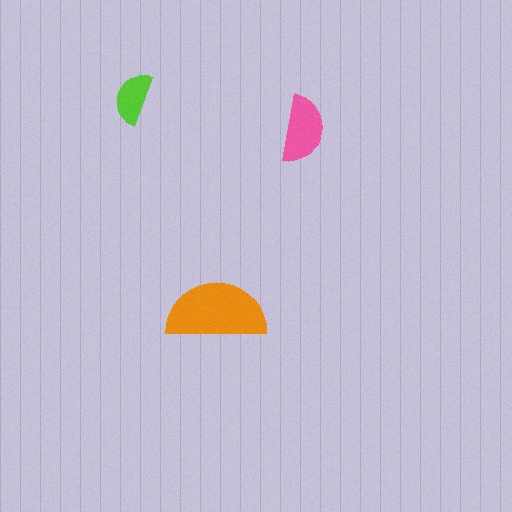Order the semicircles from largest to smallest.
the orange one, the pink one, the lime one.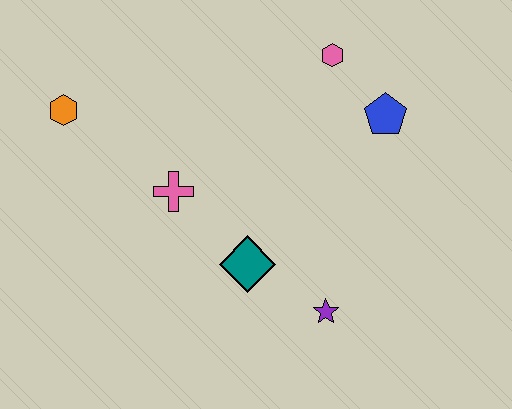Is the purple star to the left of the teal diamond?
No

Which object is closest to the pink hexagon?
The blue pentagon is closest to the pink hexagon.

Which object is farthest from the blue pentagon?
The orange hexagon is farthest from the blue pentagon.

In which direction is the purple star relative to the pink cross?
The purple star is to the right of the pink cross.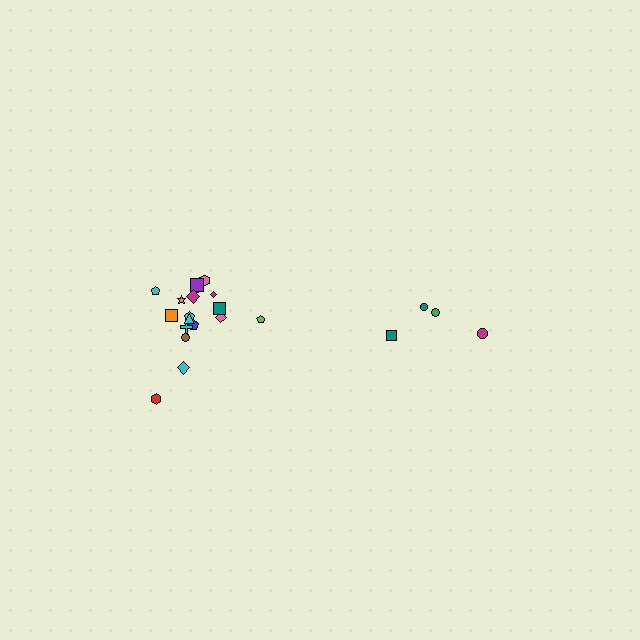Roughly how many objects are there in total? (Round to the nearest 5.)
Roughly 20 objects in total.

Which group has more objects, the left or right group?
The left group.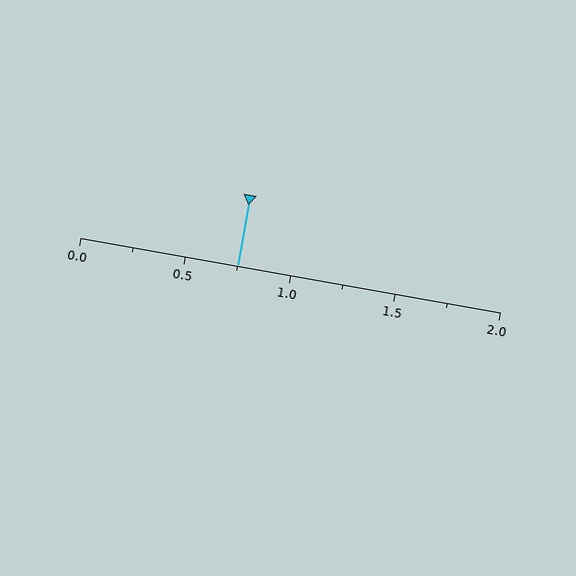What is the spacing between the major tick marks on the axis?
The major ticks are spaced 0.5 apart.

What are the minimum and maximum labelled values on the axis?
The axis runs from 0.0 to 2.0.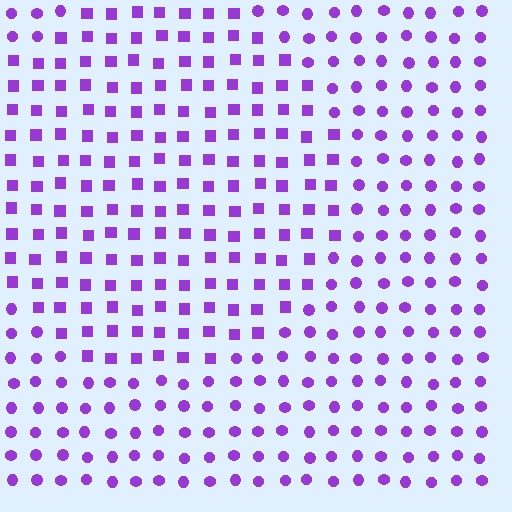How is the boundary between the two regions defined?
The boundary is defined by a change in element shape: squares inside vs. circles outside. All elements share the same color and spacing.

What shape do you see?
I see a circle.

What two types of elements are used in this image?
The image uses squares inside the circle region and circles outside it.